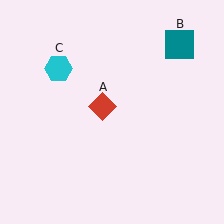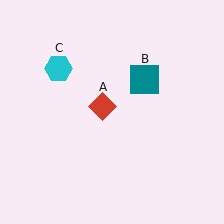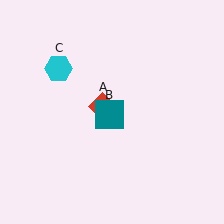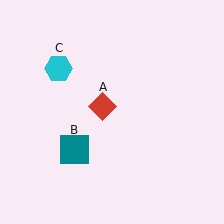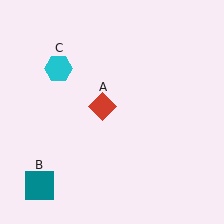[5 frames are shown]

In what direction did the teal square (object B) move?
The teal square (object B) moved down and to the left.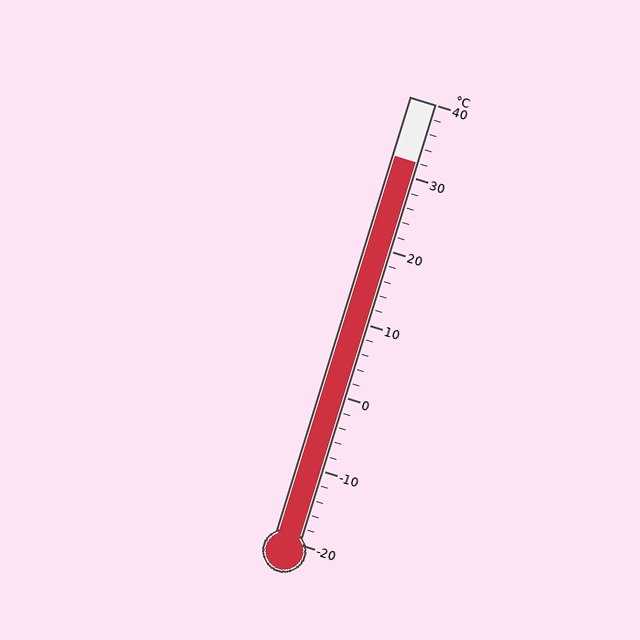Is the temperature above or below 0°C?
The temperature is above 0°C.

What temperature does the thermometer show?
The thermometer shows approximately 32°C.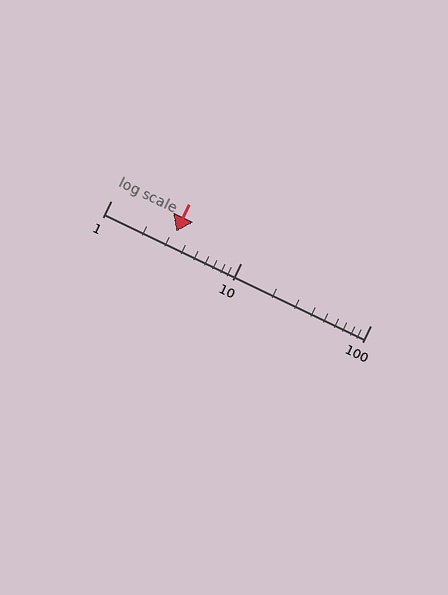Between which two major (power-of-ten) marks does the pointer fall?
The pointer is between 1 and 10.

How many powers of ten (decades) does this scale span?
The scale spans 2 decades, from 1 to 100.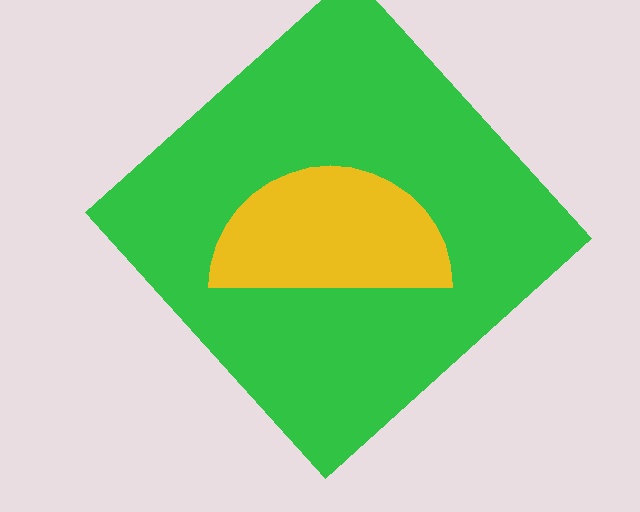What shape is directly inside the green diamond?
The yellow semicircle.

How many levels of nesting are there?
2.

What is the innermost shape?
The yellow semicircle.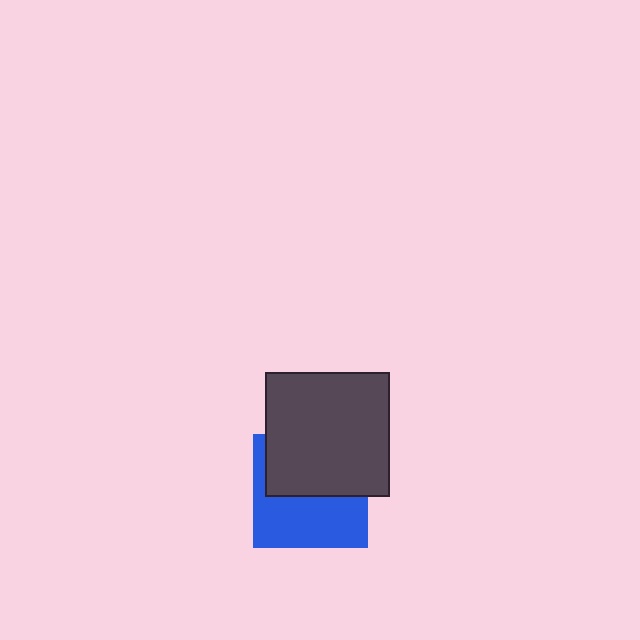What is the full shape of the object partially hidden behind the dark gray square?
The partially hidden object is a blue square.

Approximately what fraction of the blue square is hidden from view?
Roughly 50% of the blue square is hidden behind the dark gray square.